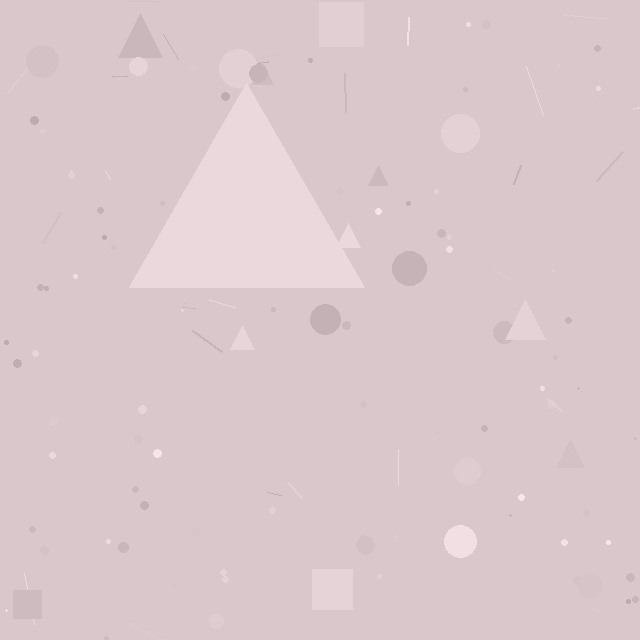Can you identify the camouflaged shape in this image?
The camouflaged shape is a triangle.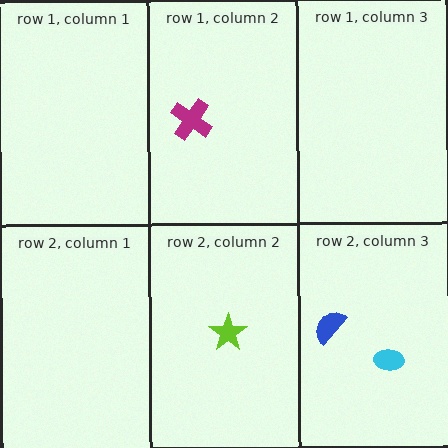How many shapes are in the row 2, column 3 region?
2.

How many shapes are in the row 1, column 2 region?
1.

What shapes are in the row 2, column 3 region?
The cyan ellipse, the blue semicircle.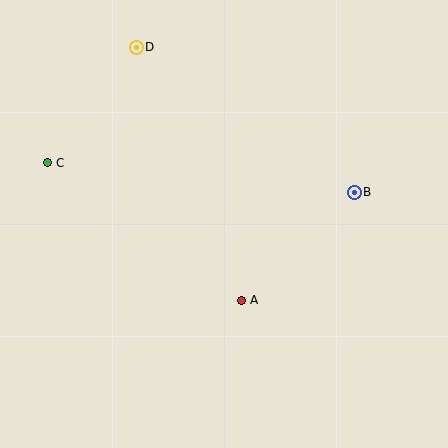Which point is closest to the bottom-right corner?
Point A is closest to the bottom-right corner.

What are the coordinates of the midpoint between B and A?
The midpoint between B and A is at (298, 246).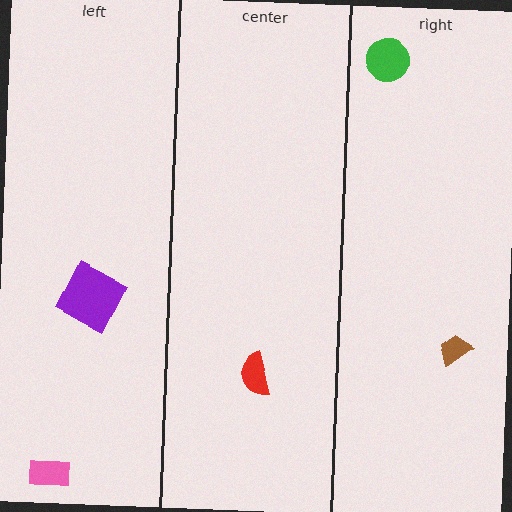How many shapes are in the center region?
1.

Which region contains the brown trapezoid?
The right region.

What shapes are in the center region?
The red semicircle.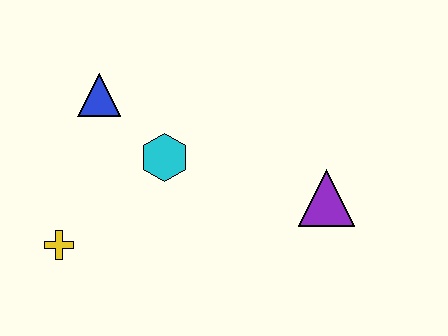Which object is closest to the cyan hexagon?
The blue triangle is closest to the cyan hexagon.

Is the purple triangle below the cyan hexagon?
Yes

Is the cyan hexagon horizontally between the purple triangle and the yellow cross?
Yes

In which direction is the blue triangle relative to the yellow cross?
The blue triangle is above the yellow cross.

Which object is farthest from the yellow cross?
The purple triangle is farthest from the yellow cross.